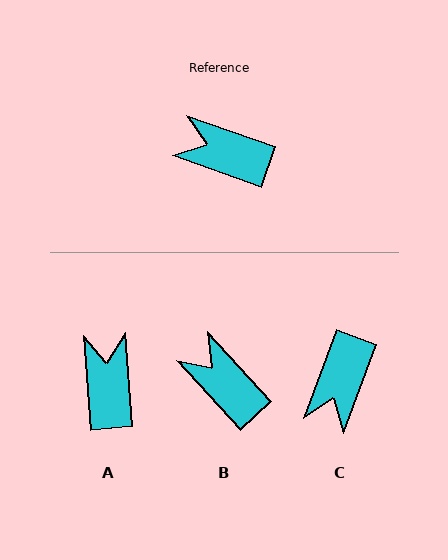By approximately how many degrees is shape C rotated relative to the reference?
Approximately 89 degrees counter-clockwise.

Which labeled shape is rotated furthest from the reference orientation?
C, about 89 degrees away.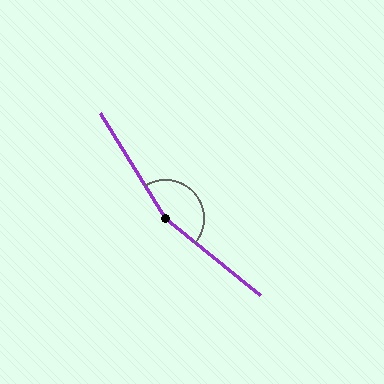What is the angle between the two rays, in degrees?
Approximately 161 degrees.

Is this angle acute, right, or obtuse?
It is obtuse.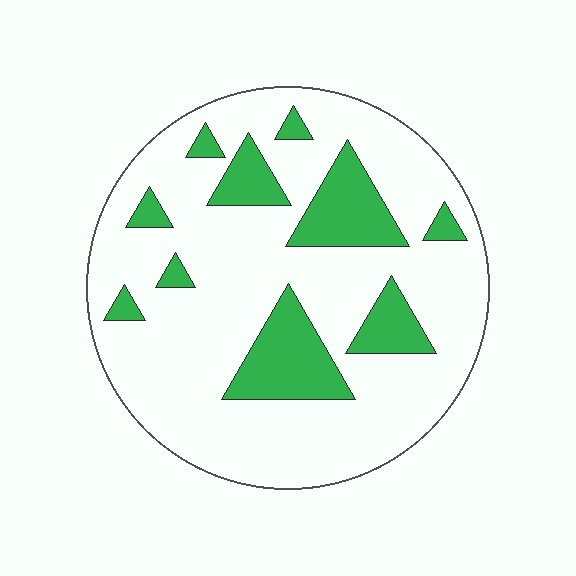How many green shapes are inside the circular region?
10.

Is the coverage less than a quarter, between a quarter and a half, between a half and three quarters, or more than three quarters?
Less than a quarter.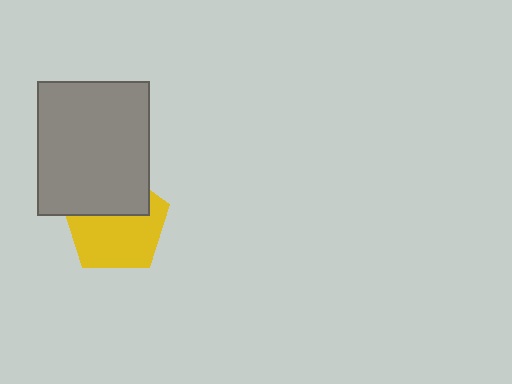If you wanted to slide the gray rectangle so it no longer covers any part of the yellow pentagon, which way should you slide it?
Slide it up — that is the most direct way to separate the two shapes.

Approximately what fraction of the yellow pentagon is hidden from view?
Roughly 38% of the yellow pentagon is hidden behind the gray rectangle.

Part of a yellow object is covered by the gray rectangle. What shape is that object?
It is a pentagon.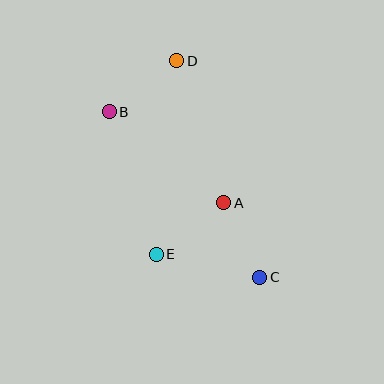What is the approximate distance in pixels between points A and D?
The distance between A and D is approximately 149 pixels.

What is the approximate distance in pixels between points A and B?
The distance between A and B is approximately 146 pixels.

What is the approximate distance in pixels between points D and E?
The distance between D and E is approximately 194 pixels.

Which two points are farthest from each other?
Points C and D are farthest from each other.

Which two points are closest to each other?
Points A and C are closest to each other.